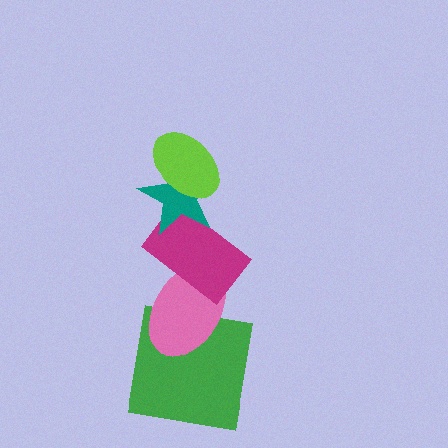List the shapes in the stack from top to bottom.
From top to bottom: the lime ellipse, the teal star, the magenta rectangle, the pink ellipse, the green square.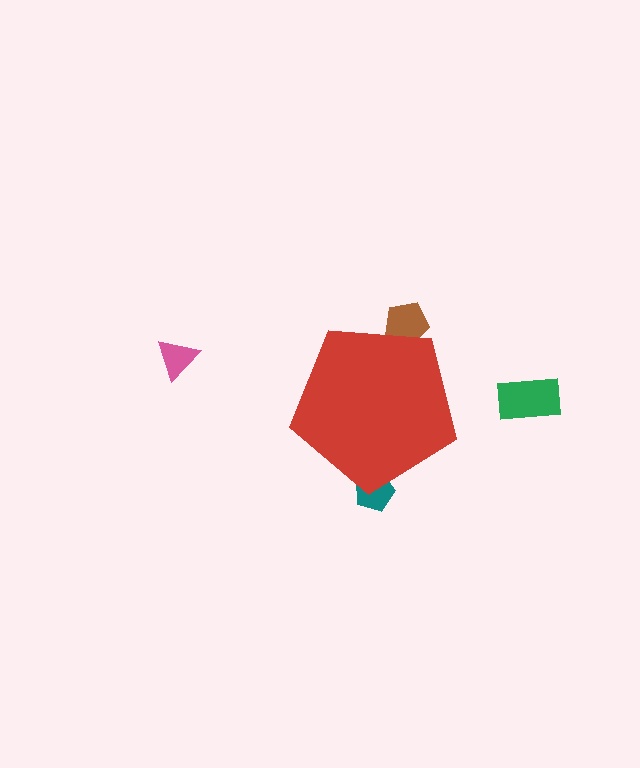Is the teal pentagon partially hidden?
Yes, the teal pentagon is partially hidden behind the red pentagon.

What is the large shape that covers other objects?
A red pentagon.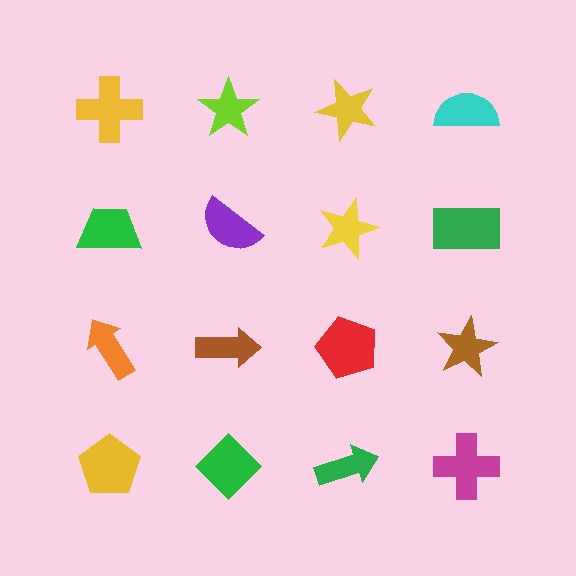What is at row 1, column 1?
A yellow cross.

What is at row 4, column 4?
A magenta cross.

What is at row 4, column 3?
A green arrow.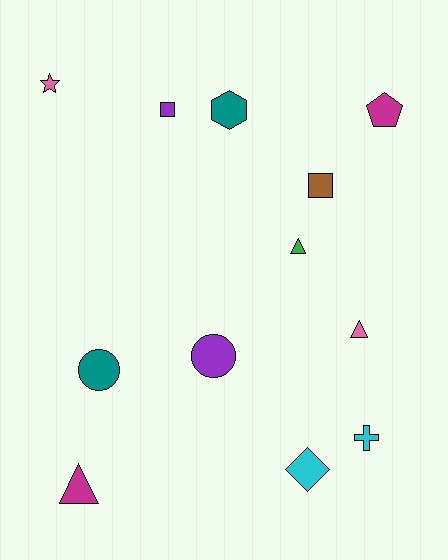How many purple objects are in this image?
There are 2 purple objects.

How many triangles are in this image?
There are 3 triangles.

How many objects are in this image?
There are 12 objects.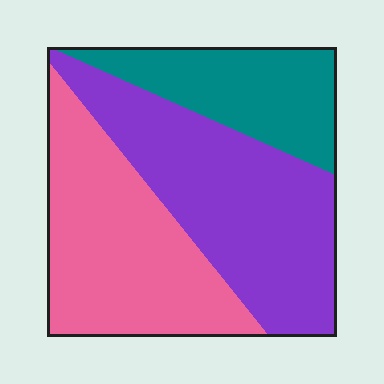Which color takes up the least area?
Teal, at roughly 20%.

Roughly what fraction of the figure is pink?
Pink takes up between a third and a half of the figure.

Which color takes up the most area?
Purple, at roughly 40%.